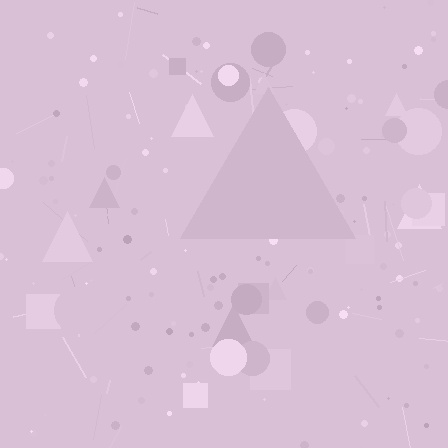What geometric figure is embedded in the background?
A triangle is embedded in the background.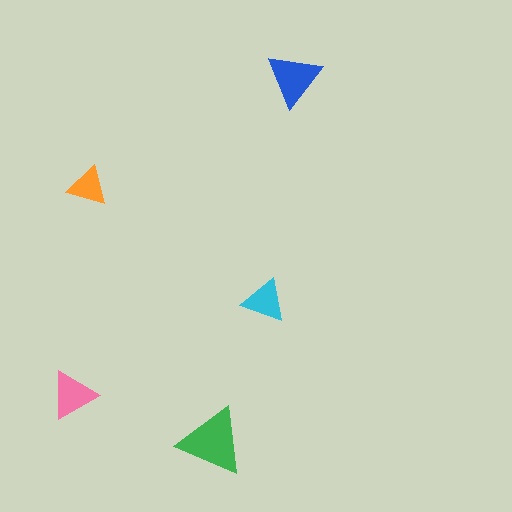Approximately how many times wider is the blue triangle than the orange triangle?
About 1.5 times wider.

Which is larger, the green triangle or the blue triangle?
The green one.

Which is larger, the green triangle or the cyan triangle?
The green one.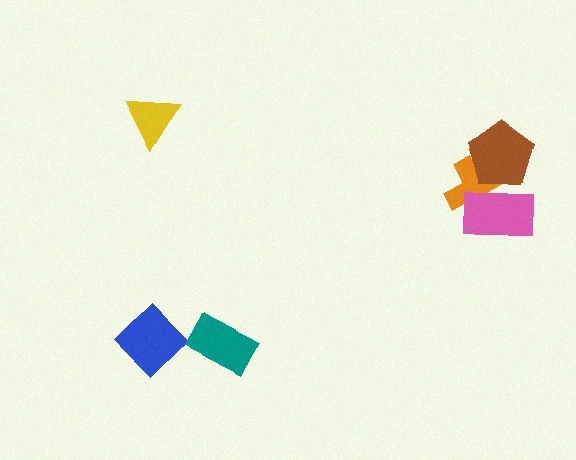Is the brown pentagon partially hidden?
Yes, it is partially covered by another shape.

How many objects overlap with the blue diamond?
0 objects overlap with the blue diamond.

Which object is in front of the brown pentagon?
The pink rectangle is in front of the brown pentagon.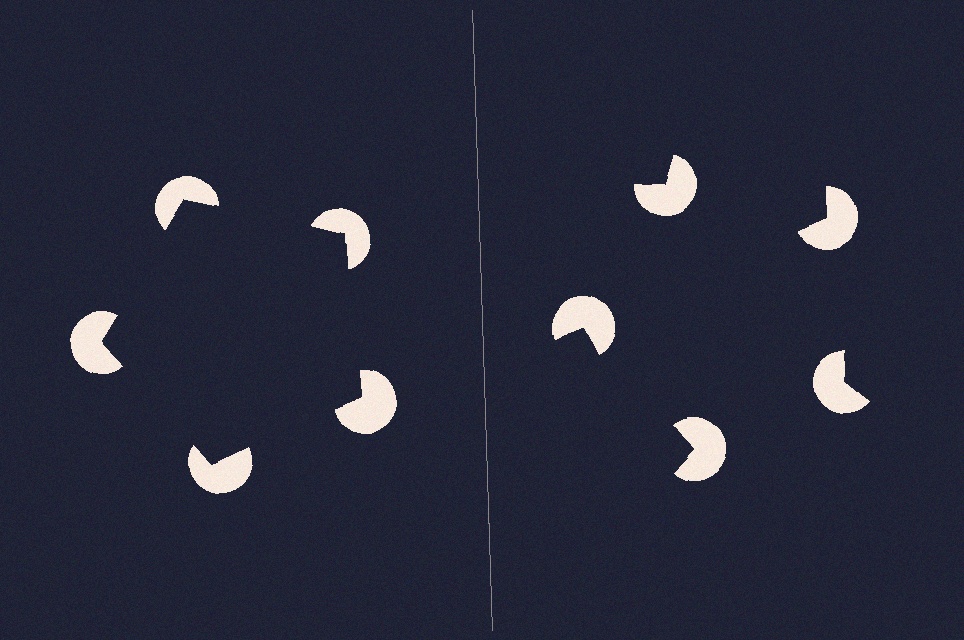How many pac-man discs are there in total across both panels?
10 — 5 on each side.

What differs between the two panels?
The pac-man discs are positioned identically on both sides; only the wedge orientations differ. On the left they align to a pentagon; on the right they are misaligned.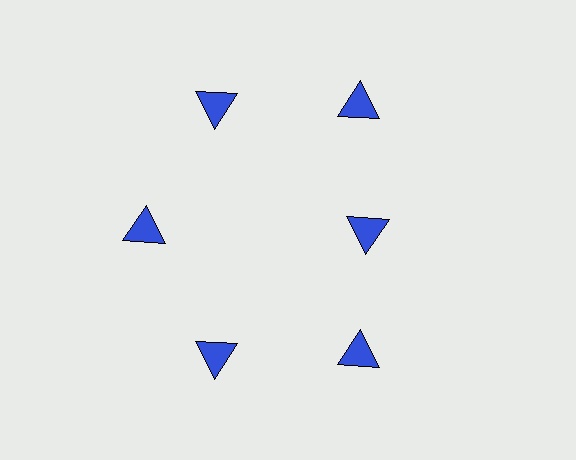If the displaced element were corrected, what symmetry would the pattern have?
It would have 6-fold rotational symmetry — the pattern would map onto itself every 60 degrees.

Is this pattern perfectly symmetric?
No. The 6 blue triangles are arranged in a ring, but one element near the 3 o'clock position is pulled inward toward the center, breaking the 6-fold rotational symmetry.